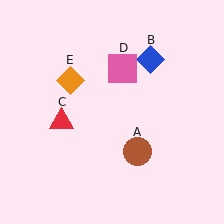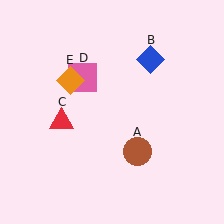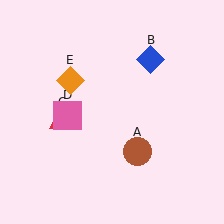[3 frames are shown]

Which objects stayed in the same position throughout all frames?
Brown circle (object A) and blue diamond (object B) and red triangle (object C) and orange diamond (object E) remained stationary.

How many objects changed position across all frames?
1 object changed position: pink square (object D).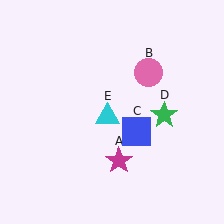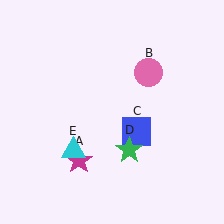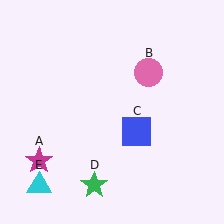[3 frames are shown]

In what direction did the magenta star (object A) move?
The magenta star (object A) moved left.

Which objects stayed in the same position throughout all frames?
Pink circle (object B) and blue square (object C) remained stationary.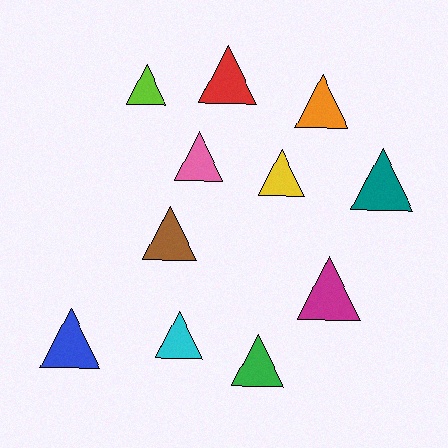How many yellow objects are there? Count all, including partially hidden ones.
There is 1 yellow object.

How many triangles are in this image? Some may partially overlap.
There are 11 triangles.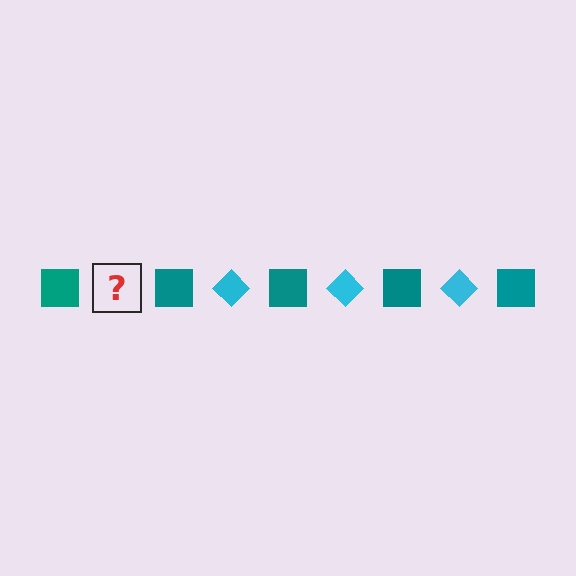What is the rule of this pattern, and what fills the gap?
The rule is that the pattern alternates between teal square and cyan diamond. The gap should be filled with a cyan diamond.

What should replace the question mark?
The question mark should be replaced with a cyan diamond.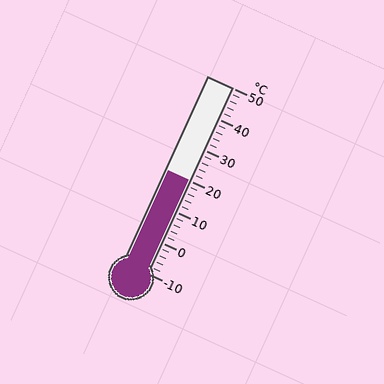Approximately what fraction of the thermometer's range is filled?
The thermometer is filled to approximately 50% of its range.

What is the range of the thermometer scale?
The thermometer scale ranges from -10°C to 50°C.